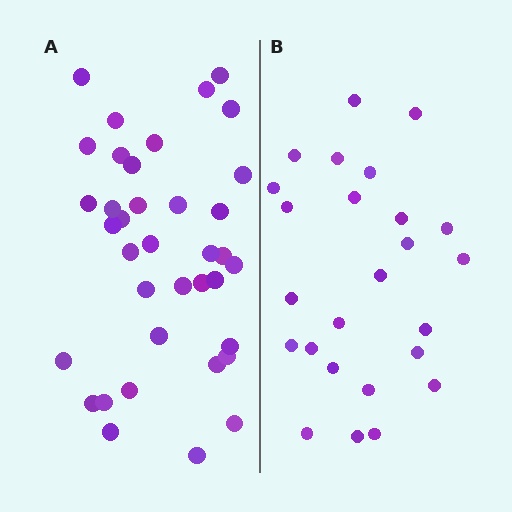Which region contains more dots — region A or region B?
Region A (the left region) has more dots.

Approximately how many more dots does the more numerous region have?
Region A has roughly 12 or so more dots than region B.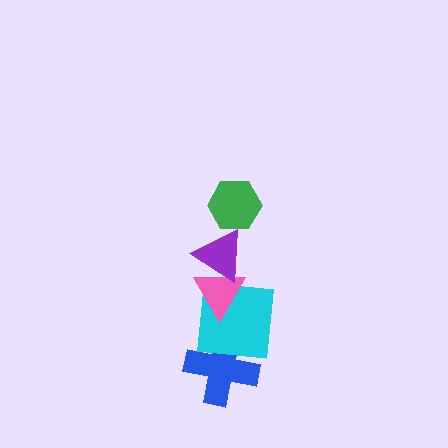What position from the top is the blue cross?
The blue cross is 5th from the top.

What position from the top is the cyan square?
The cyan square is 4th from the top.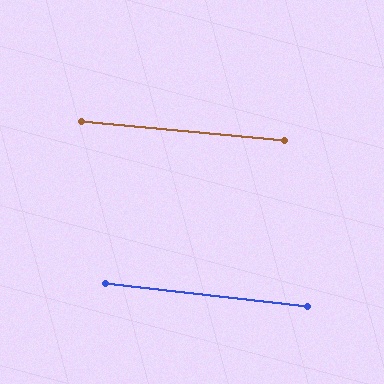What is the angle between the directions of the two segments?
Approximately 1 degree.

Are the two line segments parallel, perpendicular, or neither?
Parallel — their directions differ by only 0.8°.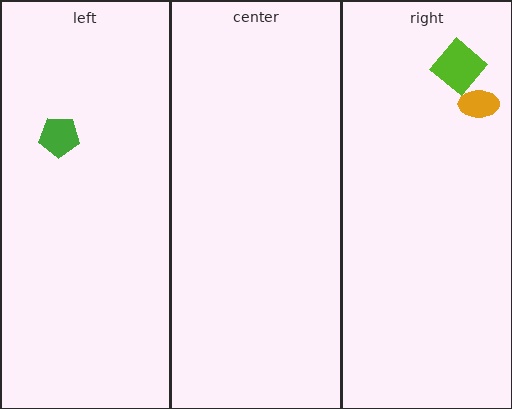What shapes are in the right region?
The orange ellipse, the lime diamond.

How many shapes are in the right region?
2.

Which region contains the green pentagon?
The left region.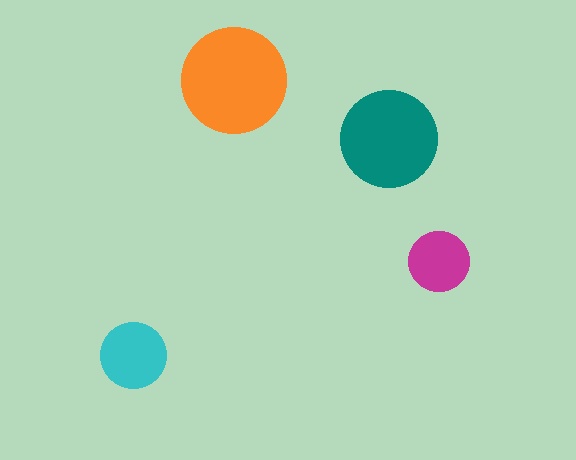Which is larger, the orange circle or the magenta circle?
The orange one.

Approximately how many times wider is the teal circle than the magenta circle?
About 1.5 times wider.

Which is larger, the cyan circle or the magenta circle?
The cyan one.